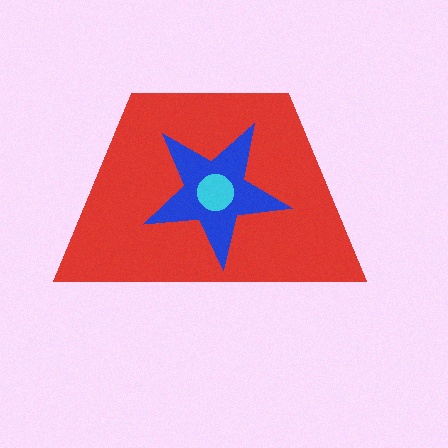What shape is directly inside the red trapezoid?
The blue star.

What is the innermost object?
The cyan circle.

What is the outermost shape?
The red trapezoid.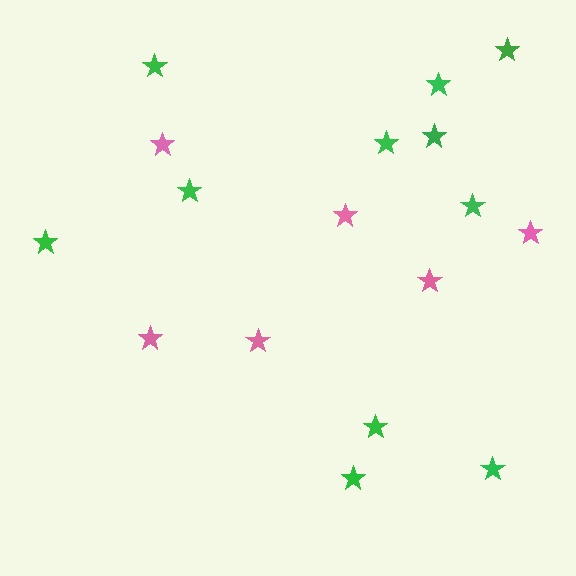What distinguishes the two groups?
There are 2 groups: one group of green stars (11) and one group of pink stars (6).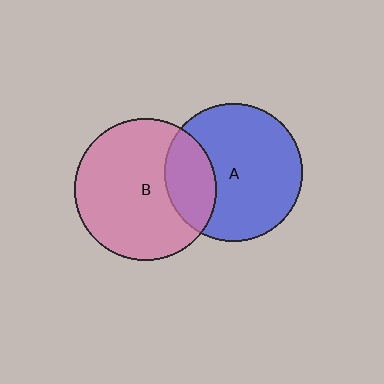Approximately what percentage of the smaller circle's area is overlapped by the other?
Approximately 25%.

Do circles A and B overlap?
Yes.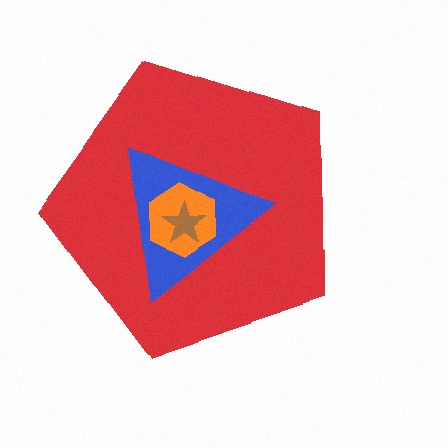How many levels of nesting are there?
4.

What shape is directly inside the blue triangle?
The orange hexagon.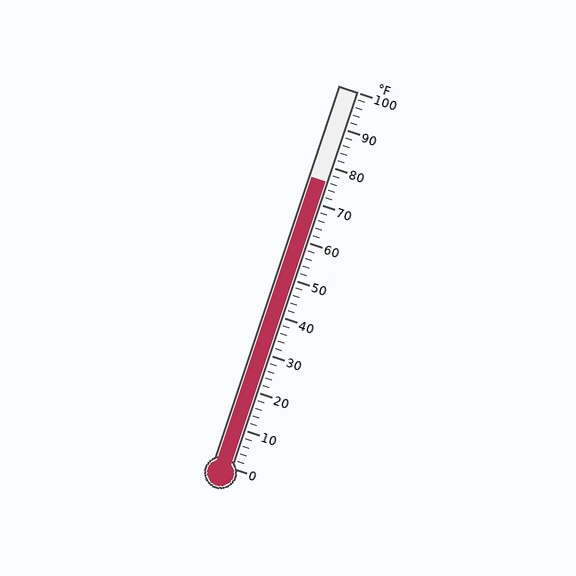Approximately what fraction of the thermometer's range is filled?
The thermometer is filled to approximately 75% of its range.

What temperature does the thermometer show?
The thermometer shows approximately 76°F.